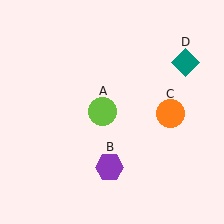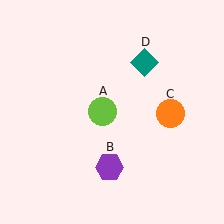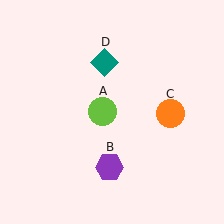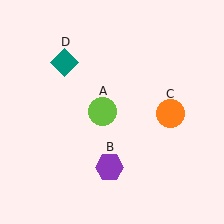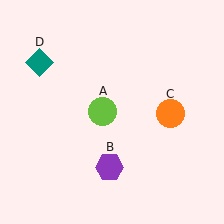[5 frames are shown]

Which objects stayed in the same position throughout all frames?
Lime circle (object A) and purple hexagon (object B) and orange circle (object C) remained stationary.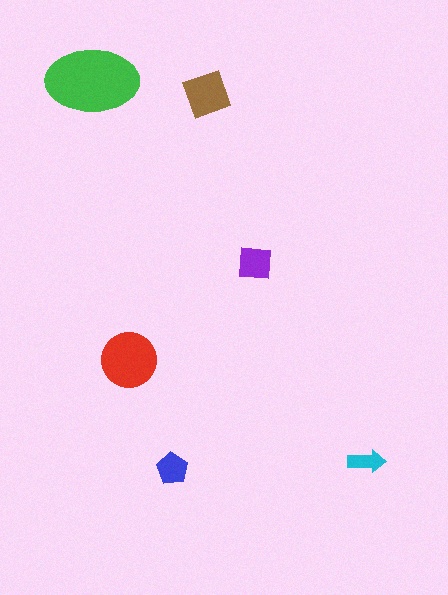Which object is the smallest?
The cyan arrow.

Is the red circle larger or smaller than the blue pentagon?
Larger.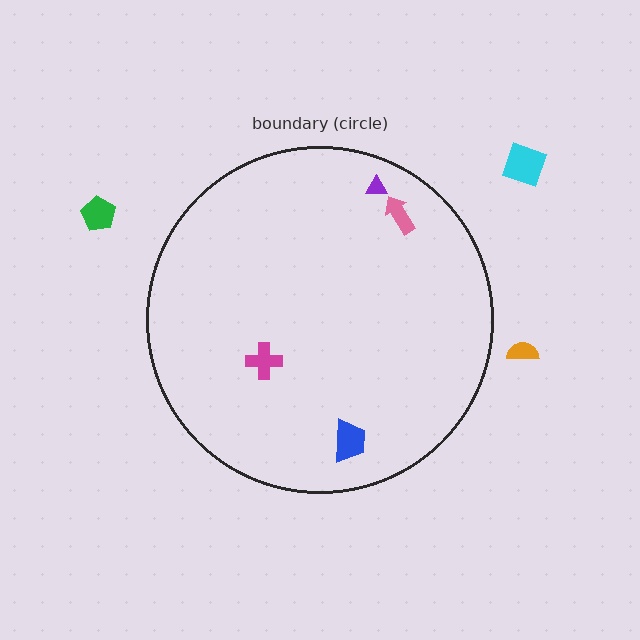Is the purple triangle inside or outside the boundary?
Inside.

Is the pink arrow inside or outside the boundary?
Inside.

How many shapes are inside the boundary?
4 inside, 3 outside.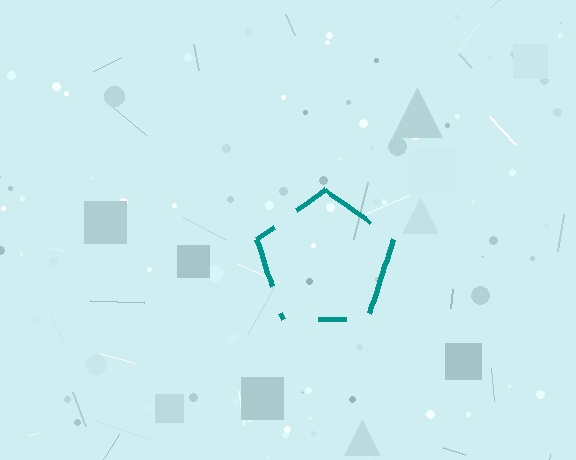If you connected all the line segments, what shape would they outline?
They would outline a pentagon.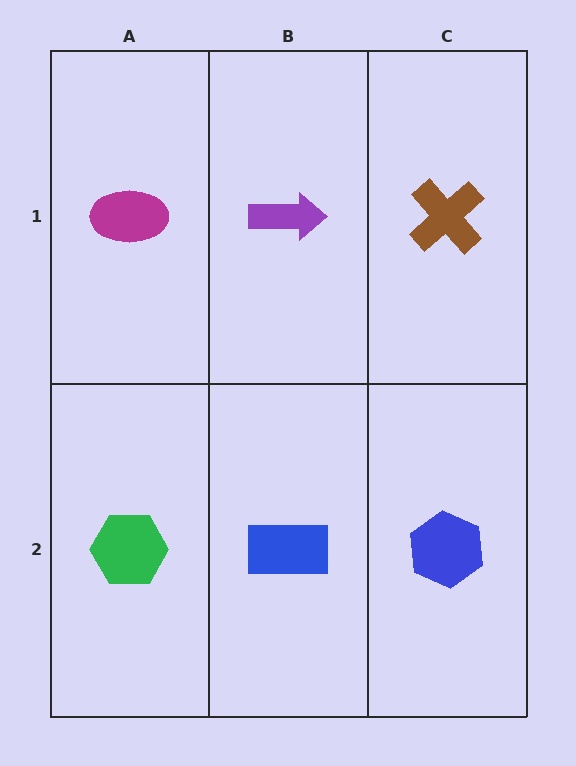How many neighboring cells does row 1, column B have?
3.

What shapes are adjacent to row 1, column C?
A blue hexagon (row 2, column C), a purple arrow (row 1, column B).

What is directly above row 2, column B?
A purple arrow.